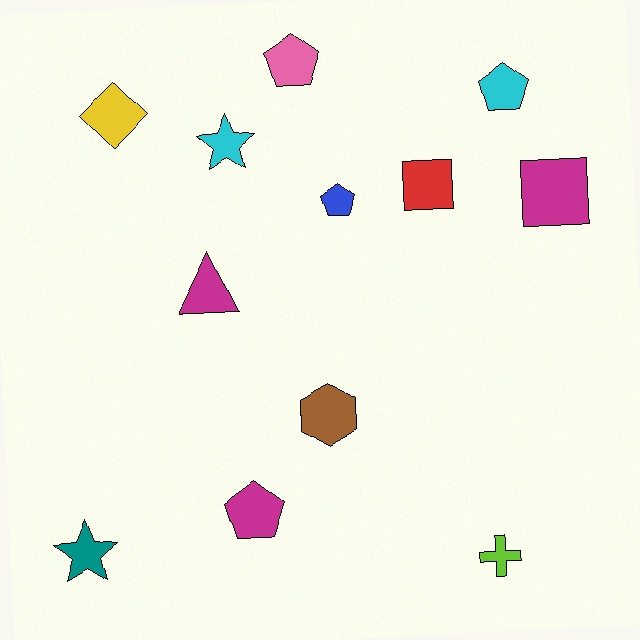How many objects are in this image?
There are 12 objects.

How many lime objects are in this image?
There is 1 lime object.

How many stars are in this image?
There are 2 stars.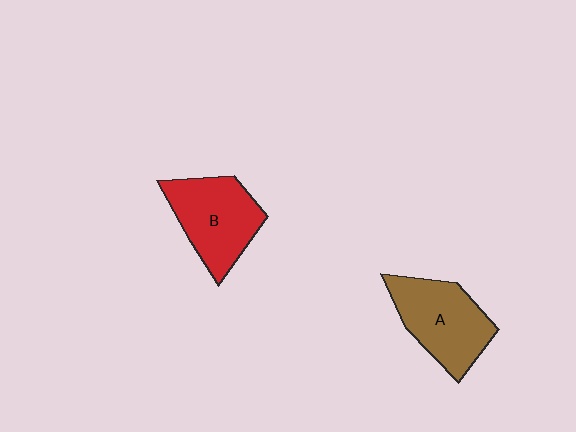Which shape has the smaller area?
Shape B (red).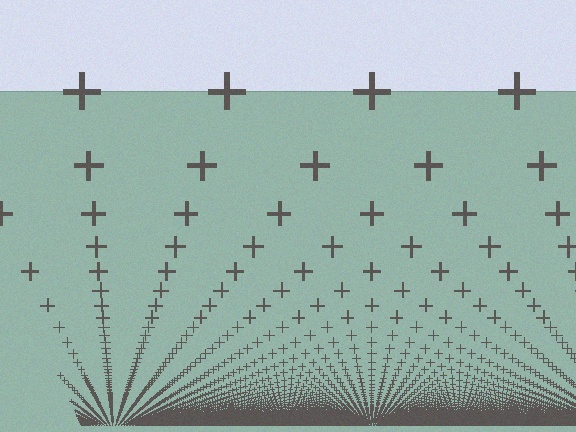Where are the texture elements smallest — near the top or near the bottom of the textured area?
Near the bottom.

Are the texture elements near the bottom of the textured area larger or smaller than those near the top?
Smaller. The gradient is inverted — elements near the bottom are smaller and denser.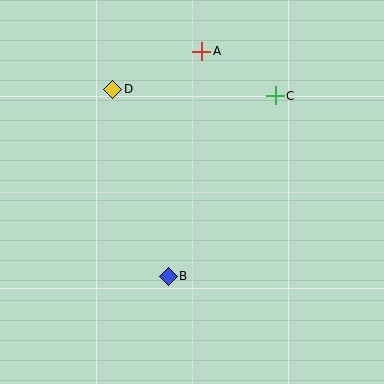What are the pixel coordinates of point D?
Point D is at (113, 89).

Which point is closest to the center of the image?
Point B at (168, 276) is closest to the center.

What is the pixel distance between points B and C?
The distance between B and C is 210 pixels.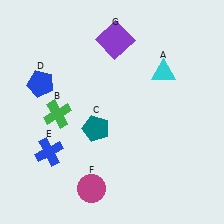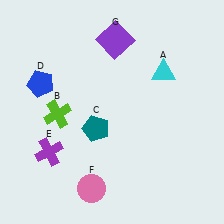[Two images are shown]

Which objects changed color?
B changed from green to lime. E changed from blue to purple. F changed from magenta to pink.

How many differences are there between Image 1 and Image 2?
There are 3 differences between the two images.